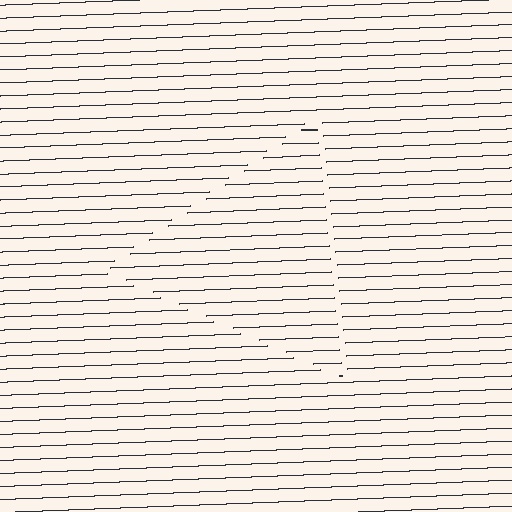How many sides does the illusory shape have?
3 sides — the line-ends trace a triangle.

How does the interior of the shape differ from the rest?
The interior of the shape contains the same grating, shifted by half a period — the contour is defined by the phase discontinuity where line-ends from the inner and outer gratings abut.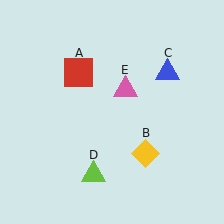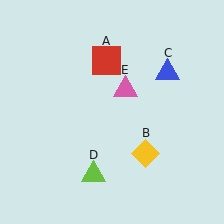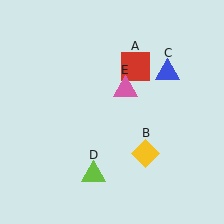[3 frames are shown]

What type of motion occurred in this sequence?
The red square (object A) rotated clockwise around the center of the scene.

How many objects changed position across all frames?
1 object changed position: red square (object A).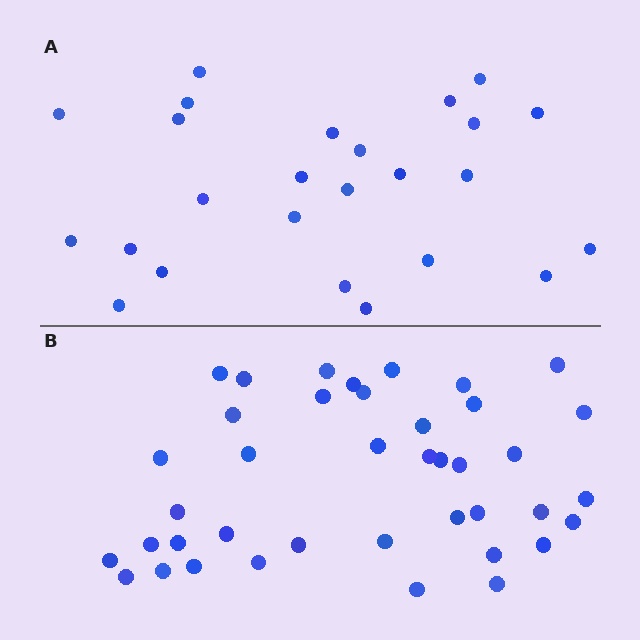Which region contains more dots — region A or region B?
Region B (the bottom region) has more dots.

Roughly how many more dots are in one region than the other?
Region B has approximately 15 more dots than region A.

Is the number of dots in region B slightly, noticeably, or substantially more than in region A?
Region B has substantially more. The ratio is roughly 1.6 to 1.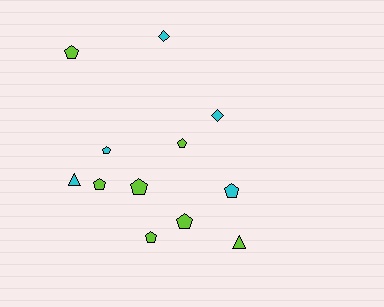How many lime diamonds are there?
There are no lime diamonds.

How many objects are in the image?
There are 12 objects.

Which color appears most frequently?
Lime, with 7 objects.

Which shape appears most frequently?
Pentagon, with 8 objects.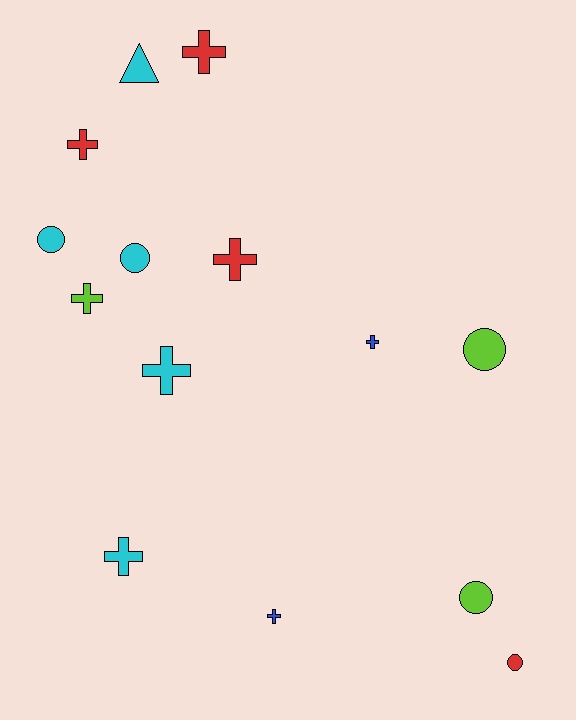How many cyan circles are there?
There are 2 cyan circles.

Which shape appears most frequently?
Cross, with 8 objects.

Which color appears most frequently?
Cyan, with 5 objects.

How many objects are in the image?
There are 14 objects.